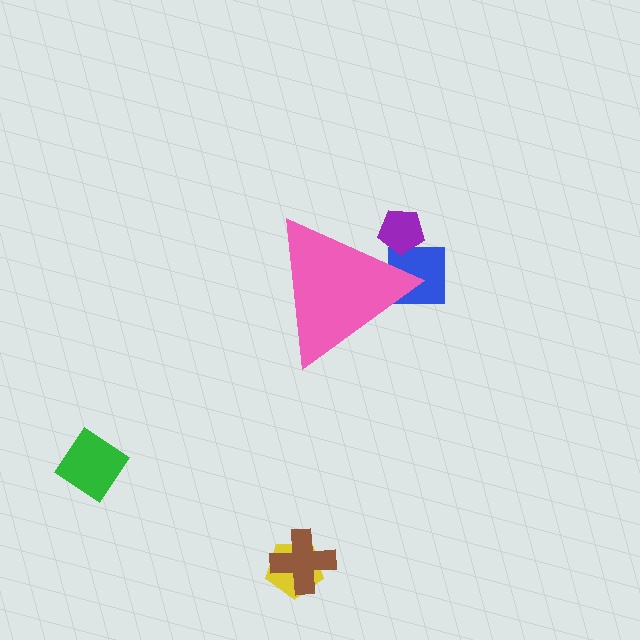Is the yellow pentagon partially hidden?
No, the yellow pentagon is fully visible.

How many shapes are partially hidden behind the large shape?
2 shapes are partially hidden.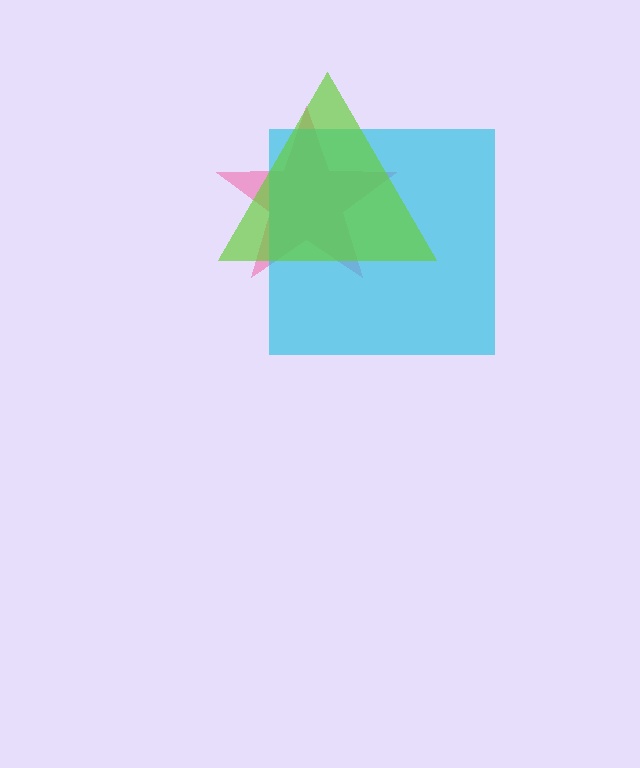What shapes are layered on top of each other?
The layered shapes are: a pink star, a cyan square, a lime triangle.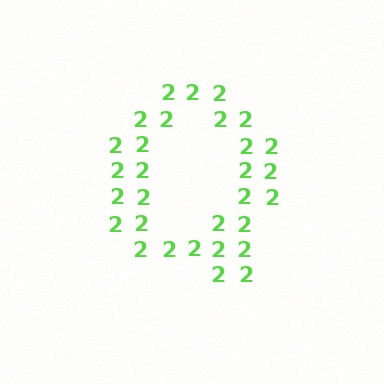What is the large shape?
The large shape is the letter Q.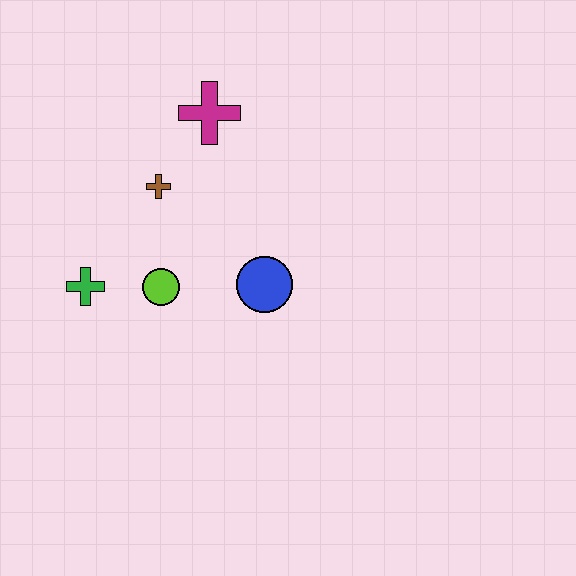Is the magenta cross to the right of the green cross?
Yes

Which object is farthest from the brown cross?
The blue circle is farthest from the brown cross.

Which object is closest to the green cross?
The lime circle is closest to the green cross.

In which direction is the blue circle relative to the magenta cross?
The blue circle is below the magenta cross.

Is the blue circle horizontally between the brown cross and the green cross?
No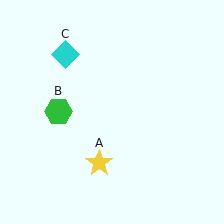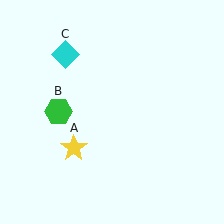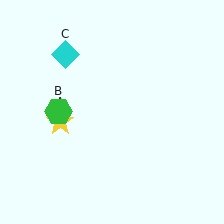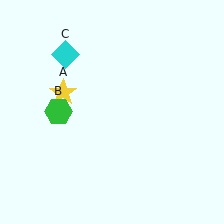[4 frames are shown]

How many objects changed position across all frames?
1 object changed position: yellow star (object A).